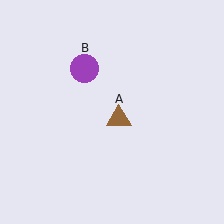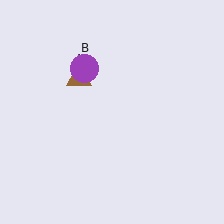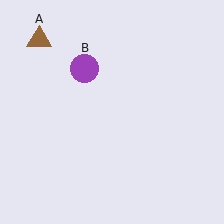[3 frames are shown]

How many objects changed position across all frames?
1 object changed position: brown triangle (object A).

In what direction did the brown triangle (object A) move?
The brown triangle (object A) moved up and to the left.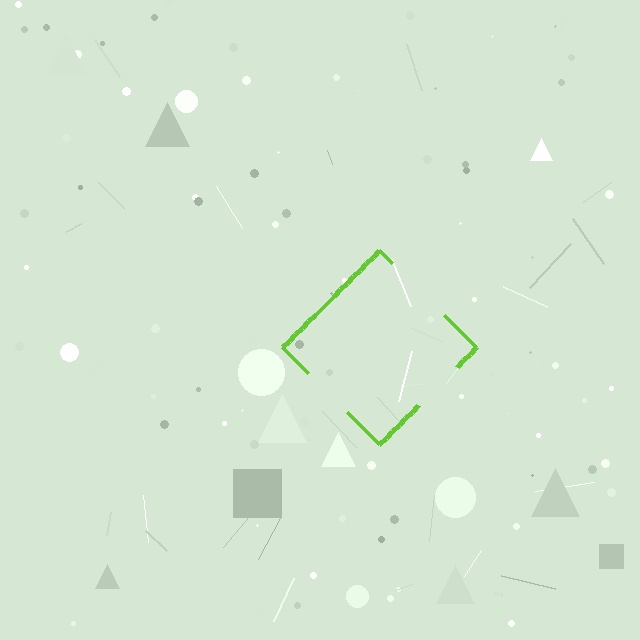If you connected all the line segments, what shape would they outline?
They would outline a diamond.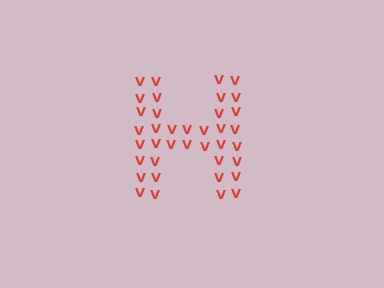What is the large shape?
The large shape is the letter H.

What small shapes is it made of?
It is made of small letter V's.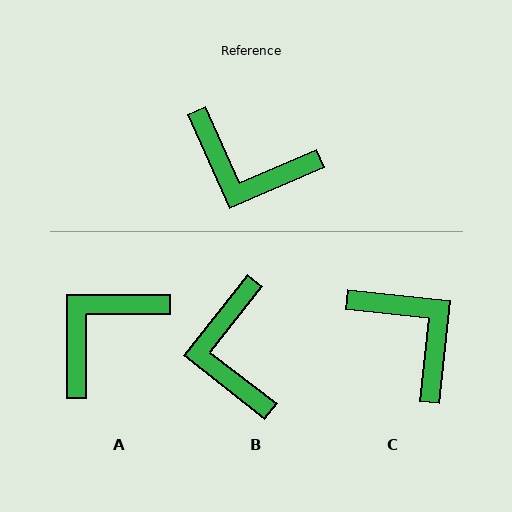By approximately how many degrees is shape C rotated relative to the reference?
Approximately 150 degrees counter-clockwise.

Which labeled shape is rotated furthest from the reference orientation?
C, about 150 degrees away.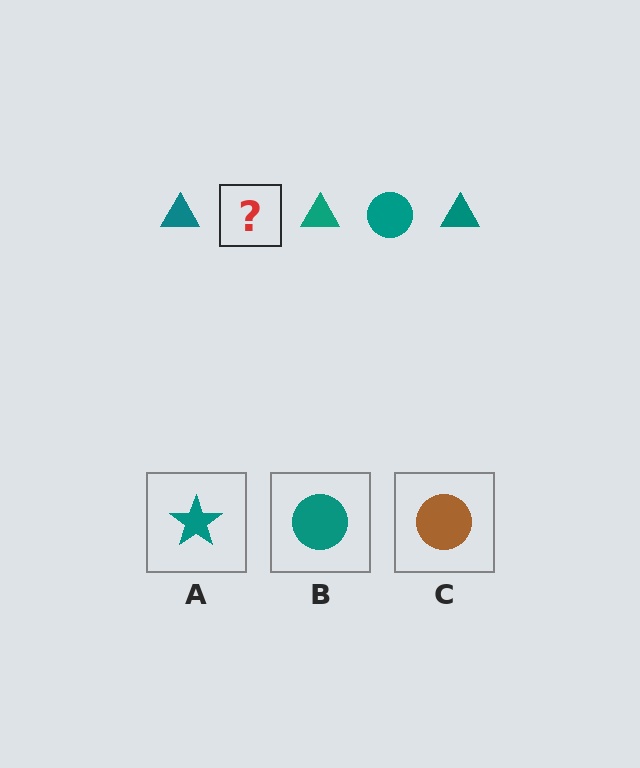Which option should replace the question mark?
Option B.